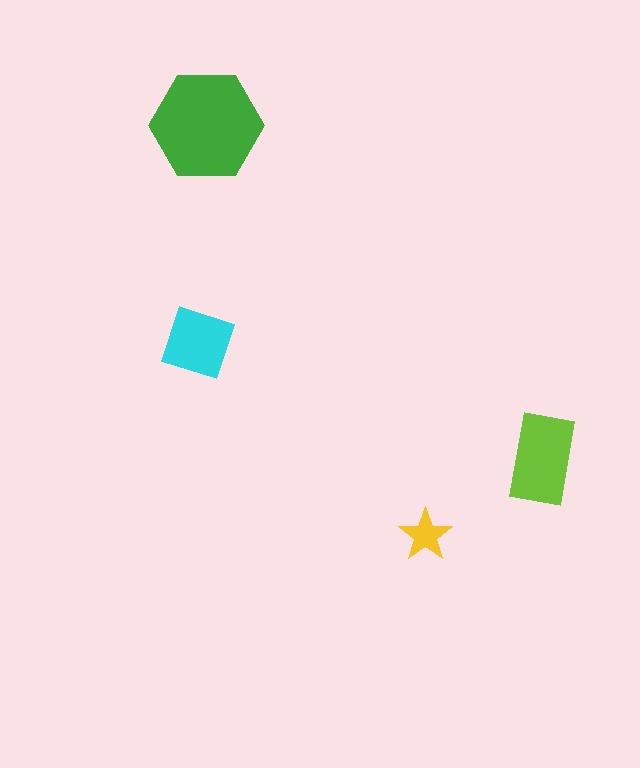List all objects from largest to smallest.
The green hexagon, the lime rectangle, the cyan diamond, the yellow star.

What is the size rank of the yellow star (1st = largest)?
4th.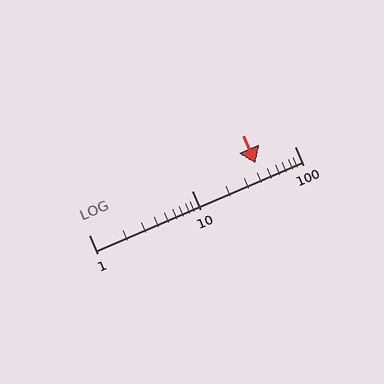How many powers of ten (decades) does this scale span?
The scale spans 2 decades, from 1 to 100.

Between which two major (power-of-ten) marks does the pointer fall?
The pointer is between 10 and 100.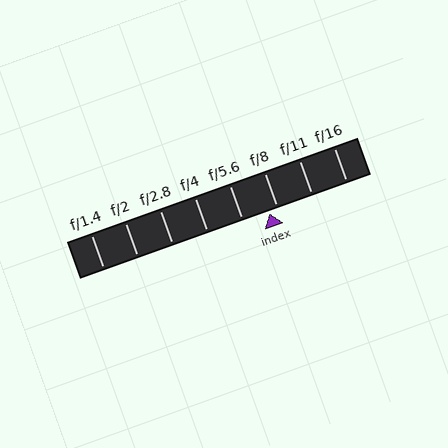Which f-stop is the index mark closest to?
The index mark is closest to f/8.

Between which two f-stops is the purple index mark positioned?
The index mark is between f/5.6 and f/8.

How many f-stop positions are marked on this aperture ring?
There are 8 f-stop positions marked.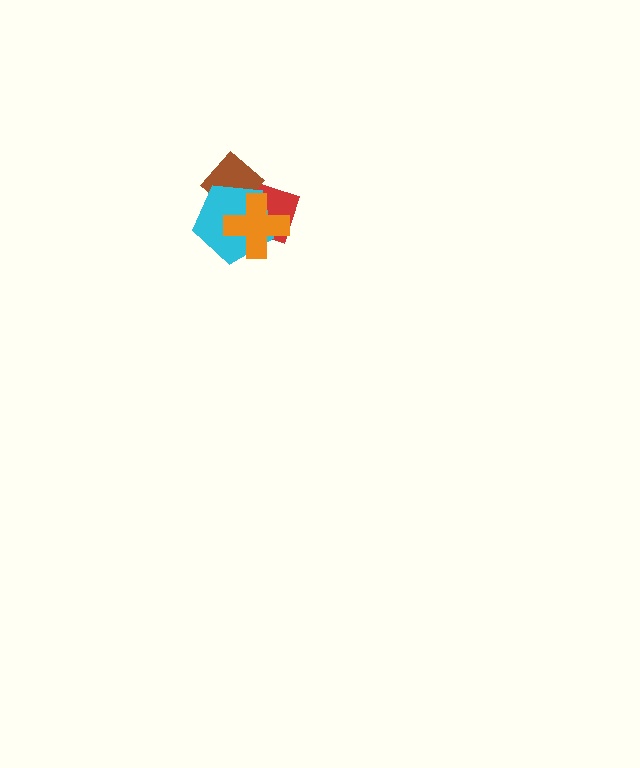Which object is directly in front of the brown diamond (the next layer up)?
The cyan pentagon is directly in front of the brown diamond.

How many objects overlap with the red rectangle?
3 objects overlap with the red rectangle.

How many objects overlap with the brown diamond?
3 objects overlap with the brown diamond.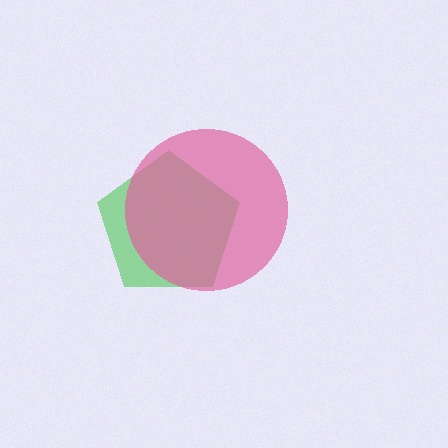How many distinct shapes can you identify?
There are 2 distinct shapes: a green pentagon, a pink circle.